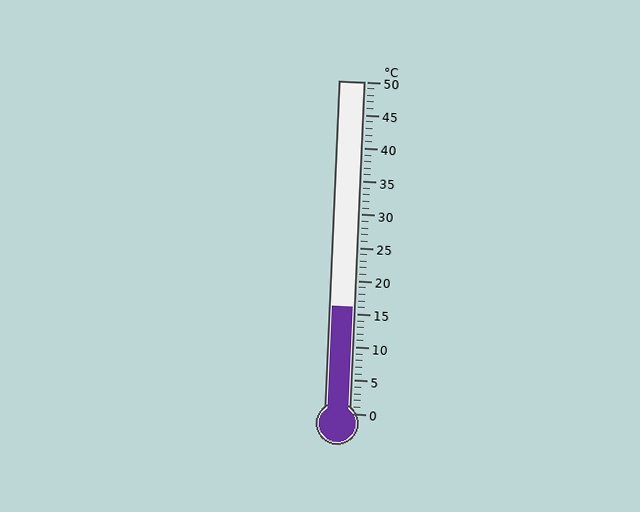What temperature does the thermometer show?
The thermometer shows approximately 16°C.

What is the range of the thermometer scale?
The thermometer scale ranges from 0°C to 50°C.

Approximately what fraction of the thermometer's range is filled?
The thermometer is filled to approximately 30% of its range.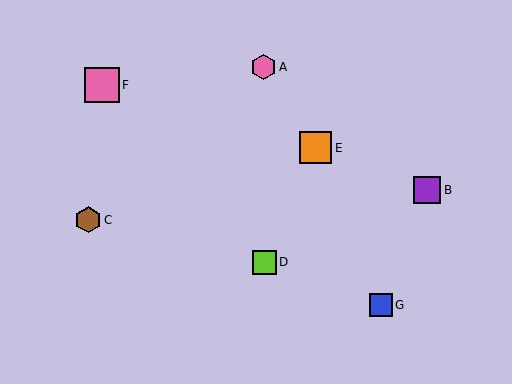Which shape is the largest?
The pink square (labeled F) is the largest.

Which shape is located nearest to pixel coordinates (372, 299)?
The blue square (labeled G) at (381, 305) is nearest to that location.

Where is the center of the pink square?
The center of the pink square is at (102, 85).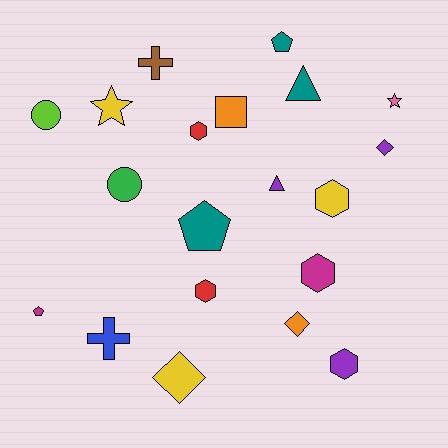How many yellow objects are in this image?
There are 3 yellow objects.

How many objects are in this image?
There are 20 objects.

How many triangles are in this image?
There are 2 triangles.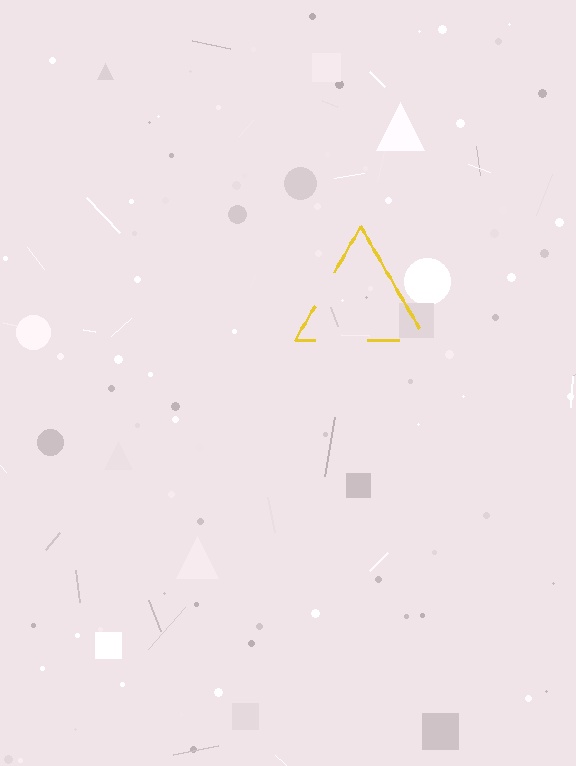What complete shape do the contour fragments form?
The contour fragments form a triangle.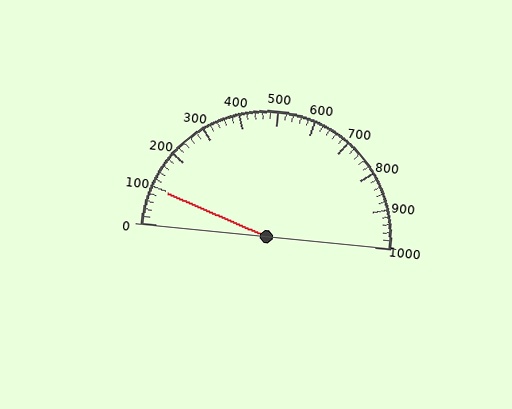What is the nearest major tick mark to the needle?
The nearest major tick mark is 100.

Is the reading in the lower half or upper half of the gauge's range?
The reading is in the lower half of the range (0 to 1000).